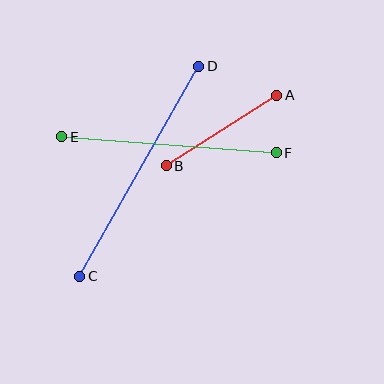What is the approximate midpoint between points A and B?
The midpoint is at approximately (222, 131) pixels.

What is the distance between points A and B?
The distance is approximately 131 pixels.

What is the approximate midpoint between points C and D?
The midpoint is at approximately (139, 171) pixels.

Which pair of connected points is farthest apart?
Points C and D are farthest apart.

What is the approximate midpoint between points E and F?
The midpoint is at approximately (169, 145) pixels.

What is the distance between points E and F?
The distance is approximately 215 pixels.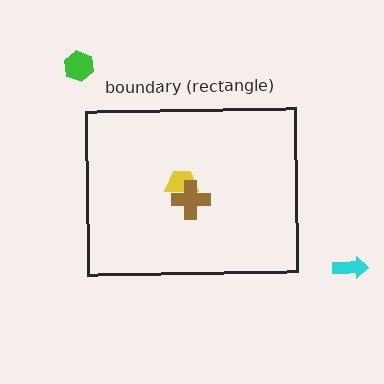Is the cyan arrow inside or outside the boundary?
Outside.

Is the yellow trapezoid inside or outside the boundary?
Inside.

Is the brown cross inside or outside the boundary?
Inside.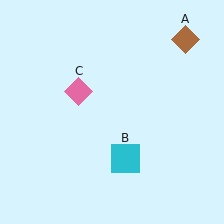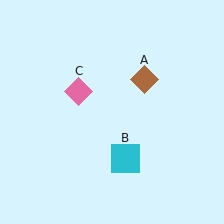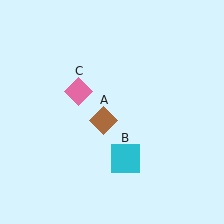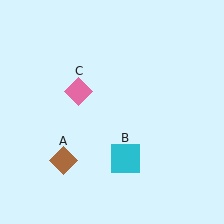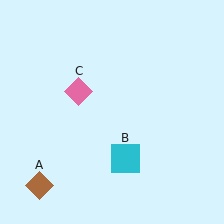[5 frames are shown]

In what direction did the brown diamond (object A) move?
The brown diamond (object A) moved down and to the left.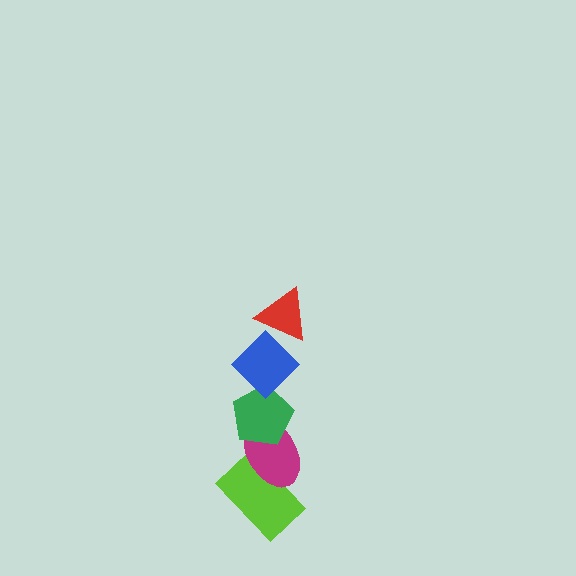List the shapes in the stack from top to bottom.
From top to bottom: the red triangle, the blue diamond, the green pentagon, the magenta ellipse, the lime rectangle.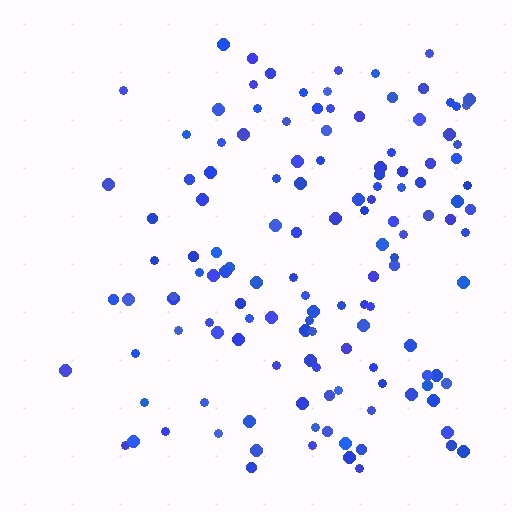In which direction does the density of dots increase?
From left to right, with the right side densest.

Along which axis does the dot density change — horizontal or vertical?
Horizontal.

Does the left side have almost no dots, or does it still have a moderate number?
Still a moderate number, just noticeably fewer than the right.